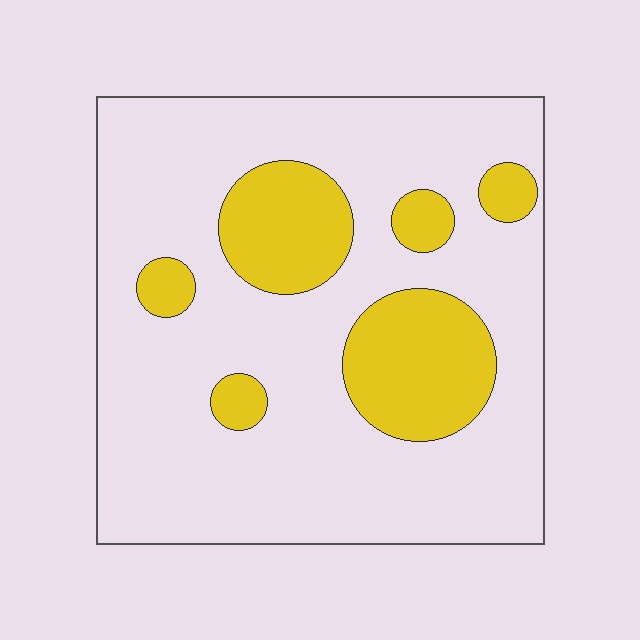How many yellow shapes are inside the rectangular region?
6.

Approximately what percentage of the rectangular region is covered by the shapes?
Approximately 20%.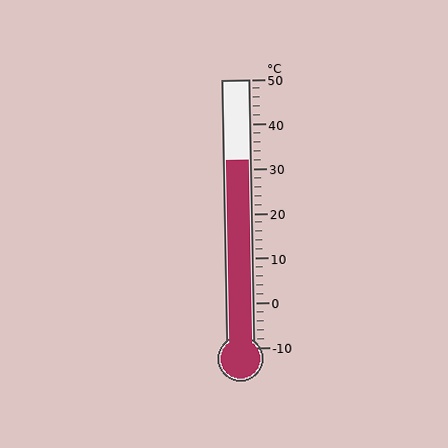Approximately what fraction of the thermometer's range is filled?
The thermometer is filled to approximately 70% of its range.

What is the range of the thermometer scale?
The thermometer scale ranges from -10°C to 50°C.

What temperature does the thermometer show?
The thermometer shows approximately 32°C.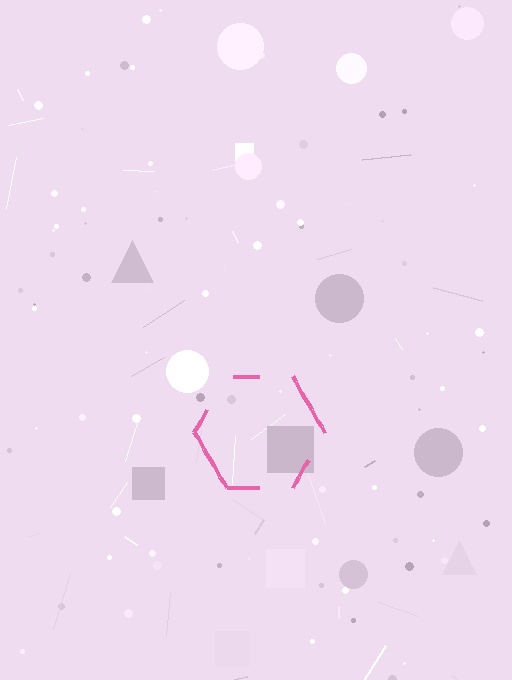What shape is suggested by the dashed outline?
The dashed outline suggests a hexagon.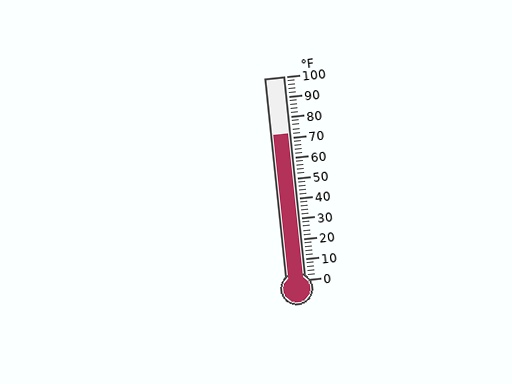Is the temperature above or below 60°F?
The temperature is above 60°F.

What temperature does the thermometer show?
The thermometer shows approximately 72°F.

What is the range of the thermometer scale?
The thermometer scale ranges from 0°F to 100°F.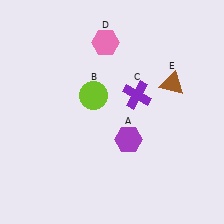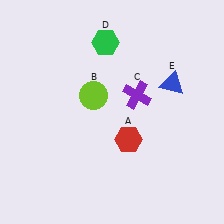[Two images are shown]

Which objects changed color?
A changed from purple to red. D changed from pink to green. E changed from brown to blue.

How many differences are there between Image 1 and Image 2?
There are 3 differences between the two images.